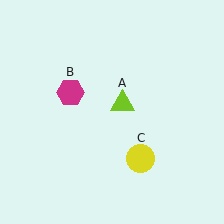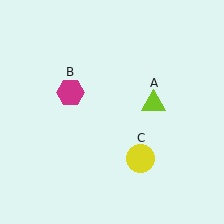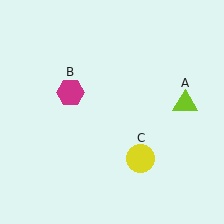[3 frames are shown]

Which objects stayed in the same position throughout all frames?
Magenta hexagon (object B) and yellow circle (object C) remained stationary.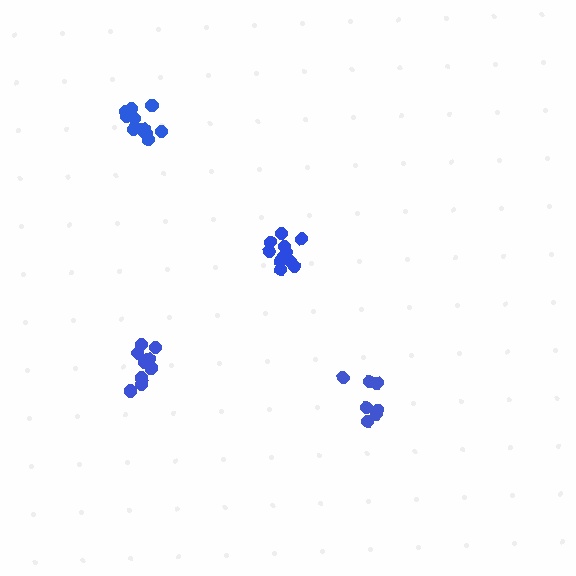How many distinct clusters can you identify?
There are 4 distinct clusters.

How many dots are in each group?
Group 1: 11 dots, Group 2: 7 dots, Group 3: 10 dots, Group 4: 11 dots (39 total).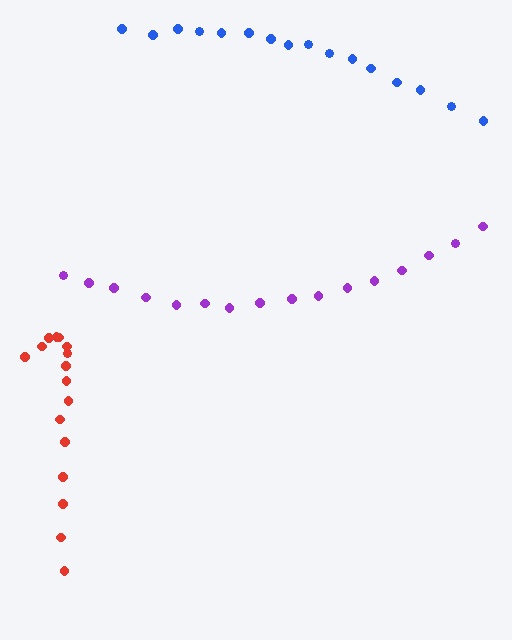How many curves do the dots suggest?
There are 3 distinct paths.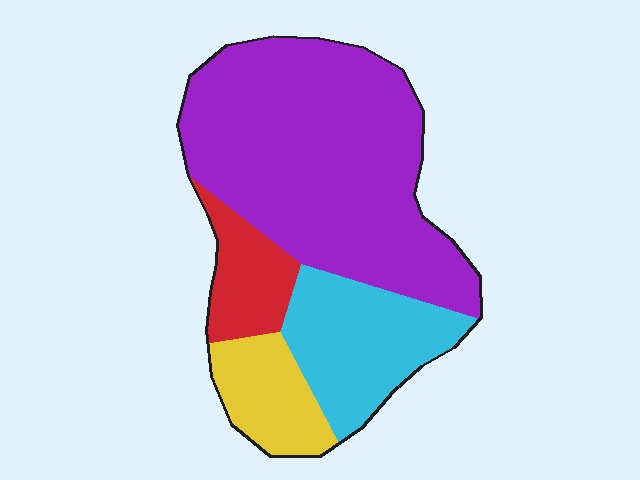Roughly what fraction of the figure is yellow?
Yellow takes up about one eighth (1/8) of the figure.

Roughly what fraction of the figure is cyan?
Cyan takes up between a sixth and a third of the figure.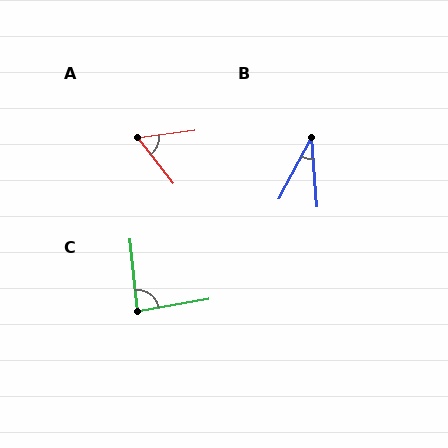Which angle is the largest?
C, at approximately 86 degrees.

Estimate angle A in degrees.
Approximately 60 degrees.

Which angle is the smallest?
B, at approximately 33 degrees.